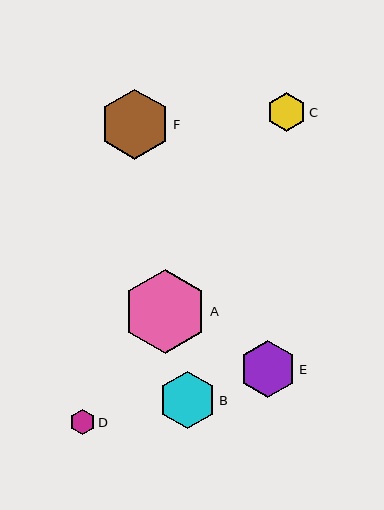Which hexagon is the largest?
Hexagon A is the largest with a size of approximately 84 pixels.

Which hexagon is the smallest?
Hexagon D is the smallest with a size of approximately 26 pixels.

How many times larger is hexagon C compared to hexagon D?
Hexagon C is approximately 1.5 times the size of hexagon D.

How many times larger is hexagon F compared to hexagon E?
Hexagon F is approximately 1.2 times the size of hexagon E.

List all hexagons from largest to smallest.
From largest to smallest: A, F, B, E, C, D.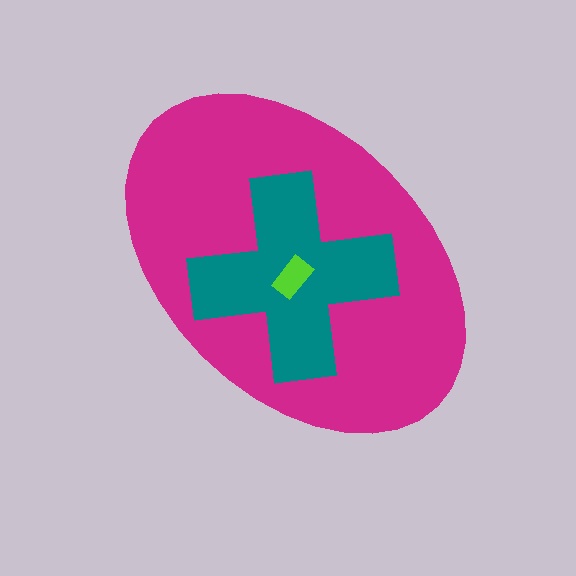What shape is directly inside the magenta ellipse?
The teal cross.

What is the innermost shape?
The lime rectangle.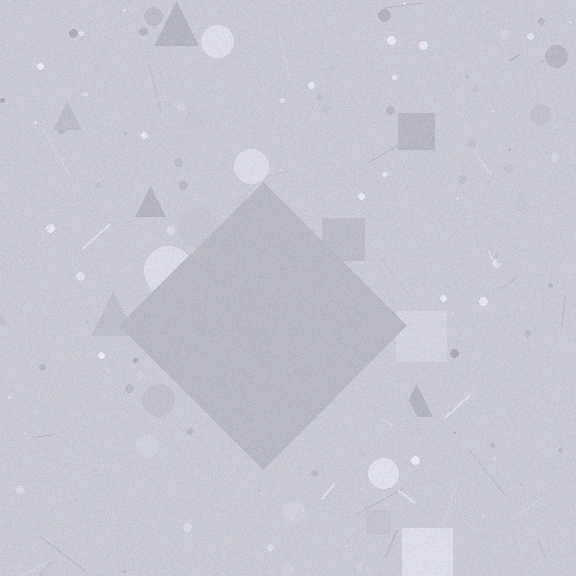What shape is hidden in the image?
A diamond is hidden in the image.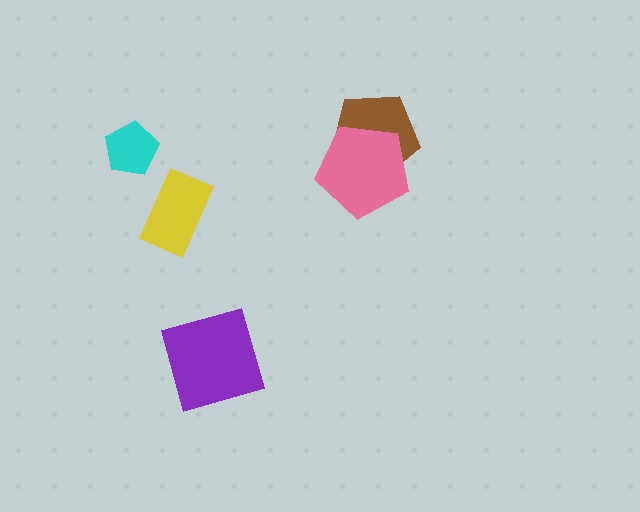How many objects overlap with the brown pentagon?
1 object overlaps with the brown pentagon.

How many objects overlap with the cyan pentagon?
0 objects overlap with the cyan pentagon.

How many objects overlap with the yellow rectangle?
0 objects overlap with the yellow rectangle.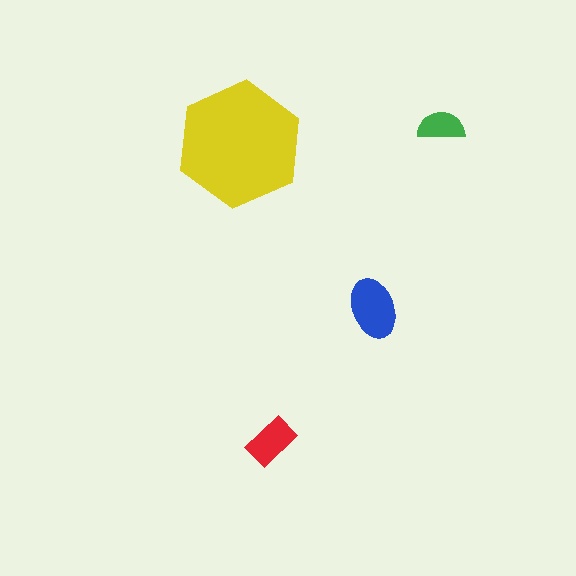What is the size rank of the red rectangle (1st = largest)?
3rd.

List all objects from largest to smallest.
The yellow hexagon, the blue ellipse, the red rectangle, the green semicircle.